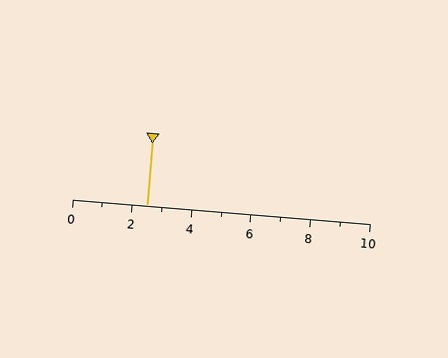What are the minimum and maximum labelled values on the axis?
The axis runs from 0 to 10.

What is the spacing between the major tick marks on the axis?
The major ticks are spaced 2 apart.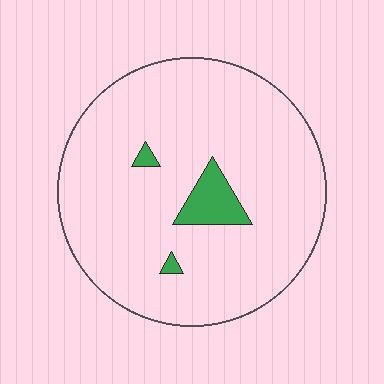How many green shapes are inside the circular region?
3.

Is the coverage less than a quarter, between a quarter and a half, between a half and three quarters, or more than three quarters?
Less than a quarter.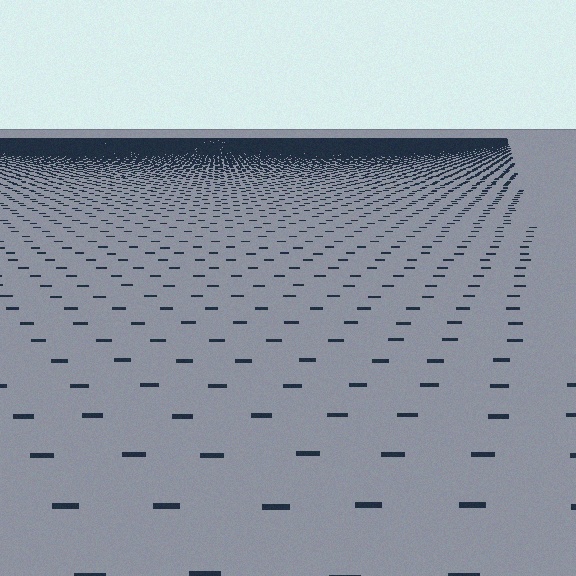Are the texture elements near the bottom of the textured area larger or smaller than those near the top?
Larger. Near the bottom, elements are closer to the viewer and appear at a bigger on-screen size.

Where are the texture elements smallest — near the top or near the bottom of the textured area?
Near the top.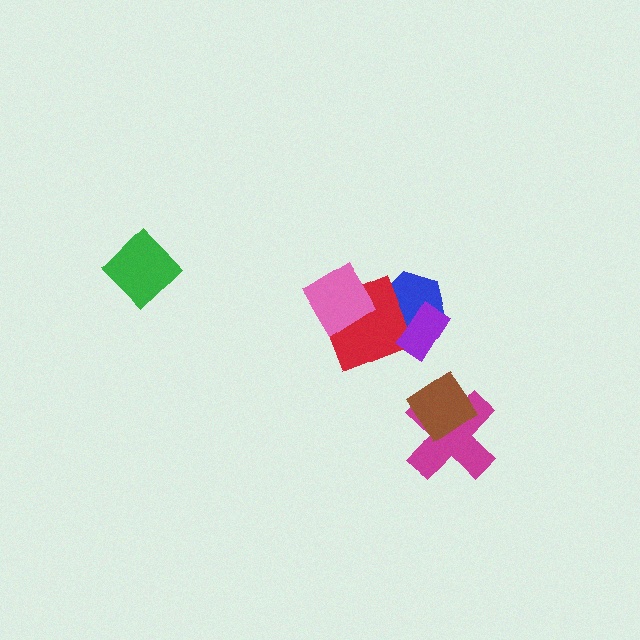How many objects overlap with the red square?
2 objects overlap with the red square.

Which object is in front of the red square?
The pink diamond is in front of the red square.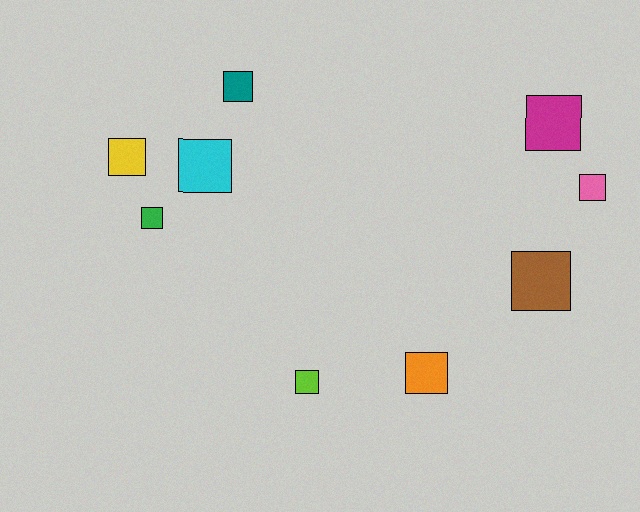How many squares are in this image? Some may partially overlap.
There are 9 squares.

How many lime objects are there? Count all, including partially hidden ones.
There is 1 lime object.